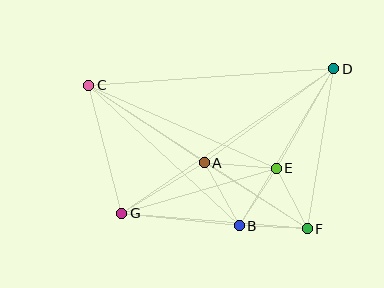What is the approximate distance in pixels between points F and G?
The distance between F and G is approximately 186 pixels.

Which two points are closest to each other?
Points E and F are closest to each other.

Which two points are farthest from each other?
Points C and F are farthest from each other.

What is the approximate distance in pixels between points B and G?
The distance between B and G is approximately 118 pixels.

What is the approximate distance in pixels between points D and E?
The distance between D and E is approximately 115 pixels.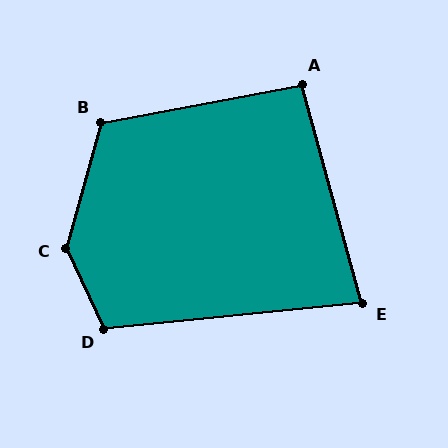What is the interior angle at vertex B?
Approximately 116 degrees (obtuse).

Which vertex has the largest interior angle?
C, at approximately 140 degrees.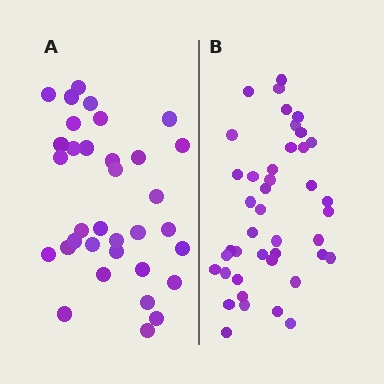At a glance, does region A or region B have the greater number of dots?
Region B (the right region) has more dots.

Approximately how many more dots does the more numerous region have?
Region B has roughly 8 or so more dots than region A.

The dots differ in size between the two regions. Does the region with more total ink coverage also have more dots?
No. Region A has more total ink coverage because its dots are larger, but region B actually contains more individual dots. Total area can be misleading — the number of items is what matters here.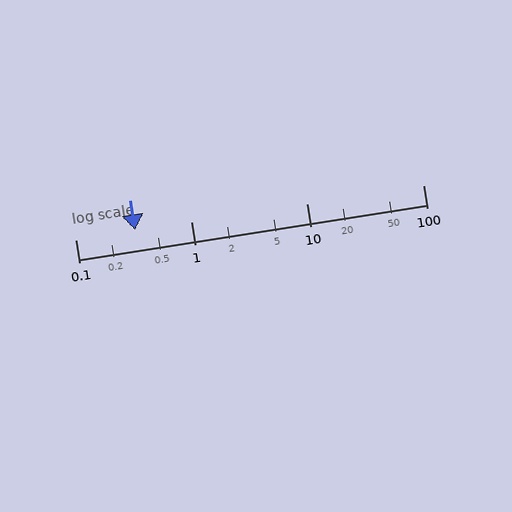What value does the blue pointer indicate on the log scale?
The pointer indicates approximately 0.33.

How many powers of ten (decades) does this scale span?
The scale spans 3 decades, from 0.1 to 100.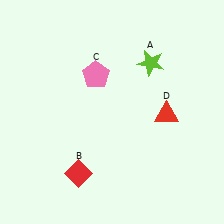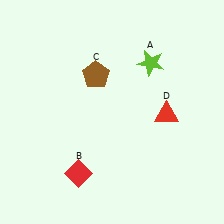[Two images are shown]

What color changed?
The pentagon (C) changed from pink in Image 1 to brown in Image 2.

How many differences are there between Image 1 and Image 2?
There is 1 difference between the two images.